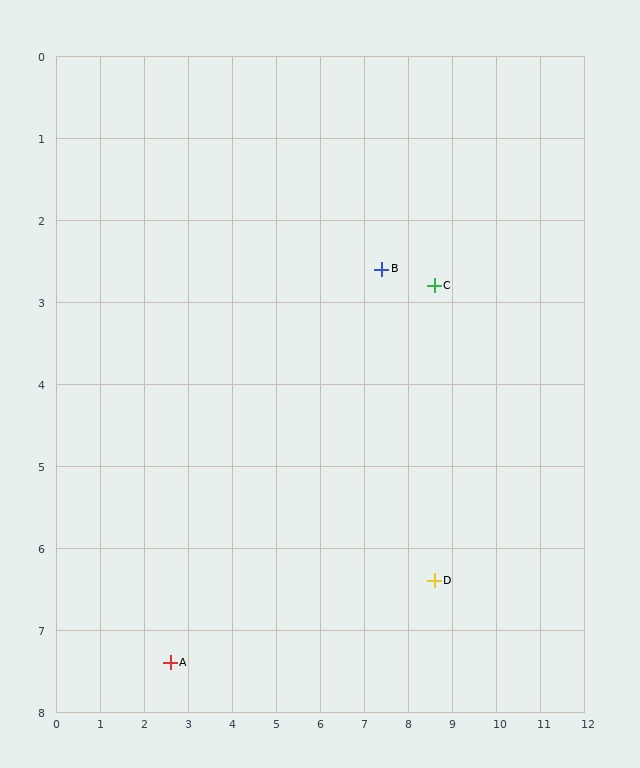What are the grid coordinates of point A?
Point A is at approximately (2.6, 7.4).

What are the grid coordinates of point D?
Point D is at approximately (8.6, 6.4).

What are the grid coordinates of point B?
Point B is at approximately (7.4, 2.6).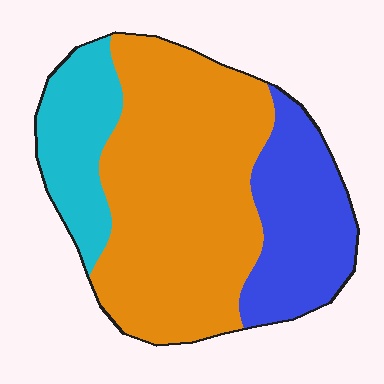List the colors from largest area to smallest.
From largest to smallest: orange, blue, cyan.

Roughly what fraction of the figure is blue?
Blue takes up about one quarter (1/4) of the figure.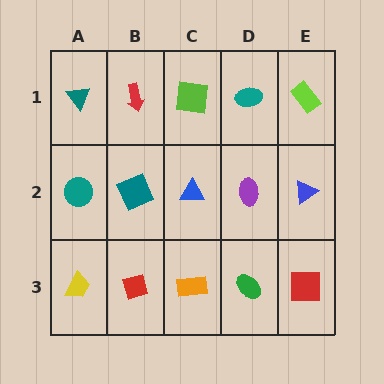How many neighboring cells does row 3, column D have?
3.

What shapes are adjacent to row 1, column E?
A blue triangle (row 2, column E), a teal ellipse (row 1, column D).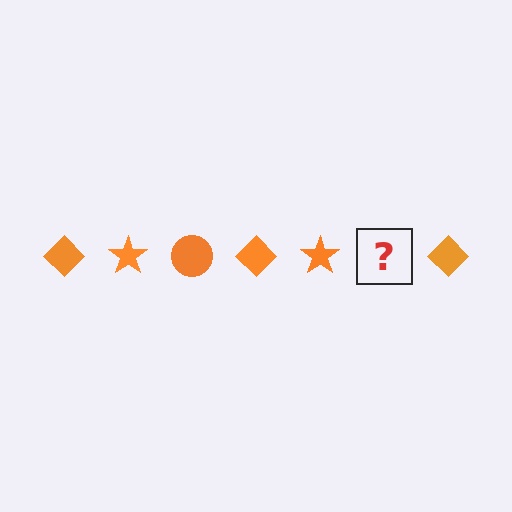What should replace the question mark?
The question mark should be replaced with an orange circle.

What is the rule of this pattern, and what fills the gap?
The rule is that the pattern cycles through diamond, star, circle shapes in orange. The gap should be filled with an orange circle.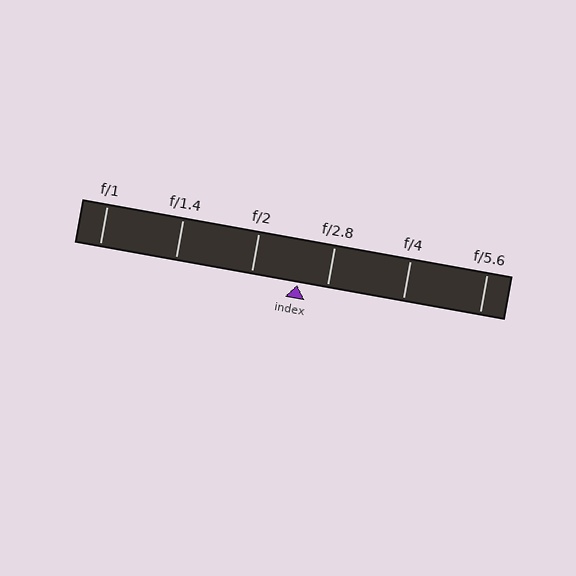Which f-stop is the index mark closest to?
The index mark is closest to f/2.8.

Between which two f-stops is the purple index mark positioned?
The index mark is between f/2 and f/2.8.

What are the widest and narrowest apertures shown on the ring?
The widest aperture shown is f/1 and the narrowest is f/5.6.